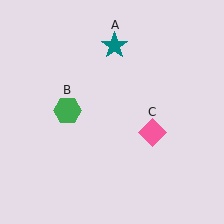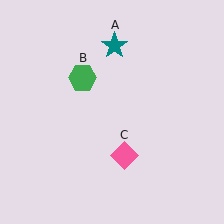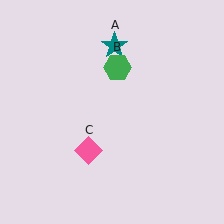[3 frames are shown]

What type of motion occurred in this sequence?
The green hexagon (object B), pink diamond (object C) rotated clockwise around the center of the scene.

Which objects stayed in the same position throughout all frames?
Teal star (object A) remained stationary.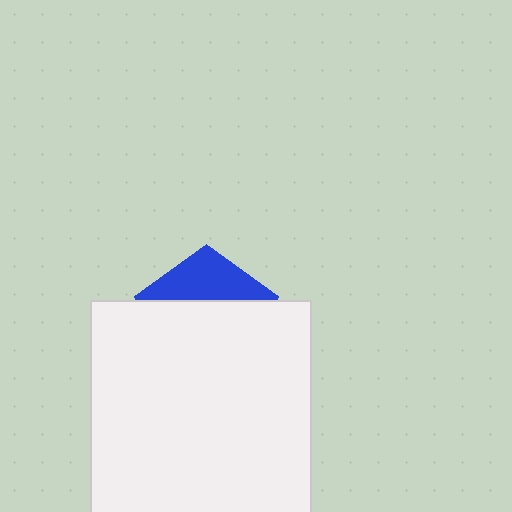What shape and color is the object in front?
The object in front is a white square.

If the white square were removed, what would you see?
You would see the complete blue pentagon.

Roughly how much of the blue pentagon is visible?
A small part of it is visible (roughly 31%).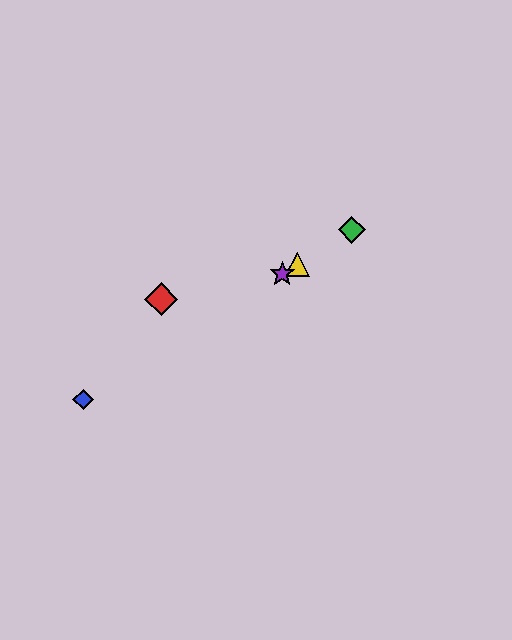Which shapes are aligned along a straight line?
The blue diamond, the green diamond, the yellow triangle, the purple star are aligned along a straight line.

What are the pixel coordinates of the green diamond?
The green diamond is at (352, 230).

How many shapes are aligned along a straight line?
4 shapes (the blue diamond, the green diamond, the yellow triangle, the purple star) are aligned along a straight line.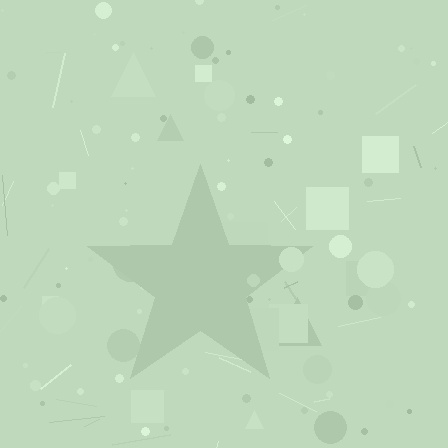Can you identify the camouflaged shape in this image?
The camouflaged shape is a star.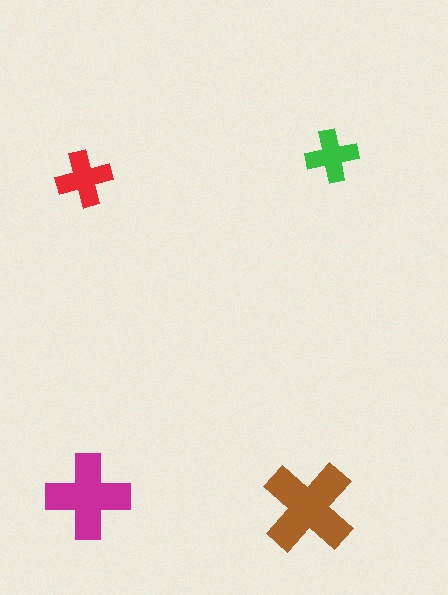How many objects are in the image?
There are 4 objects in the image.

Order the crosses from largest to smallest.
the brown one, the magenta one, the red one, the green one.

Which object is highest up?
The green cross is topmost.